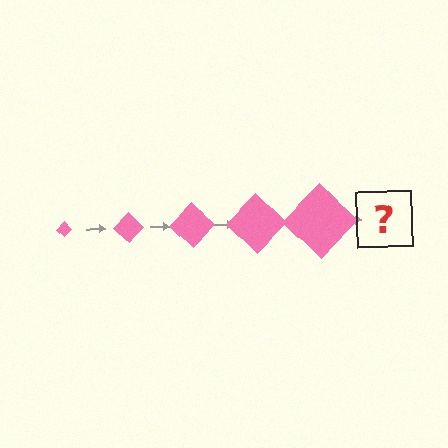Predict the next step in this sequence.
The next step is a pink diamond, larger than the previous one.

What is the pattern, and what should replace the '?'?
The pattern is that the diamond gets progressively larger each step. The '?' should be a pink diamond, larger than the previous one.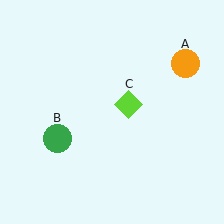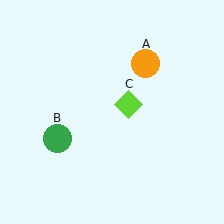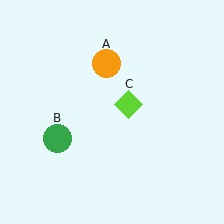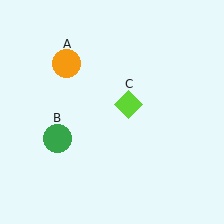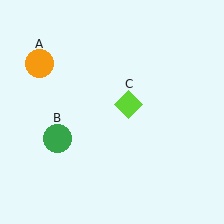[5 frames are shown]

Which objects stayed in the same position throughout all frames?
Green circle (object B) and lime diamond (object C) remained stationary.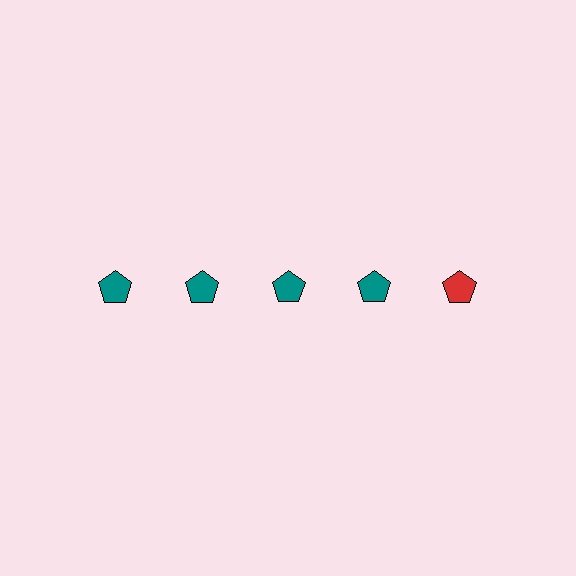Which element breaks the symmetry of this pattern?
The red pentagon in the top row, rightmost column breaks the symmetry. All other shapes are teal pentagons.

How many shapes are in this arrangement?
There are 5 shapes arranged in a grid pattern.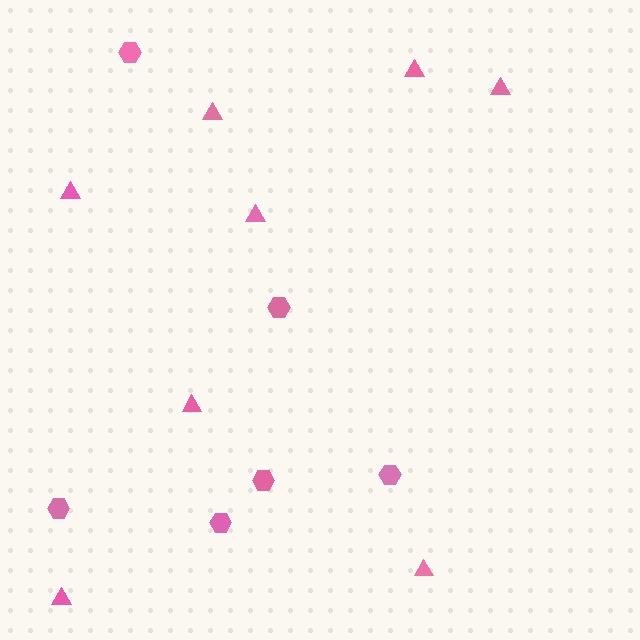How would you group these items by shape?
There are 2 groups: one group of hexagons (6) and one group of triangles (8).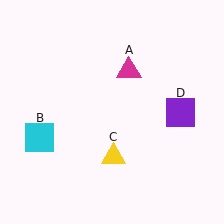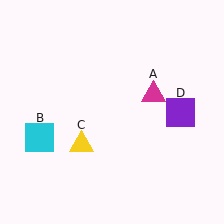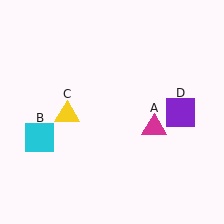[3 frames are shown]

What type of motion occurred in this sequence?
The magenta triangle (object A), yellow triangle (object C) rotated clockwise around the center of the scene.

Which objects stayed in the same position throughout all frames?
Cyan square (object B) and purple square (object D) remained stationary.